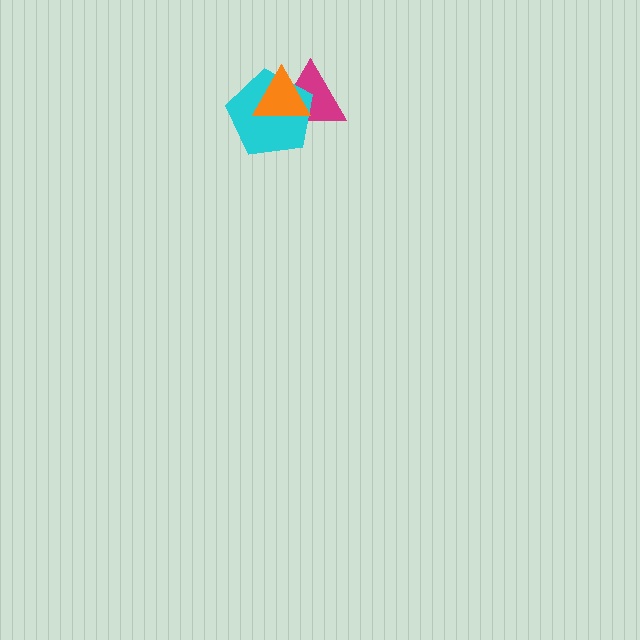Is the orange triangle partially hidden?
No, no other shape covers it.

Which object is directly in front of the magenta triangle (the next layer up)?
The cyan pentagon is directly in front of the magenta triangle.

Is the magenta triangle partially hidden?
Yes, it is partially covered by another shape.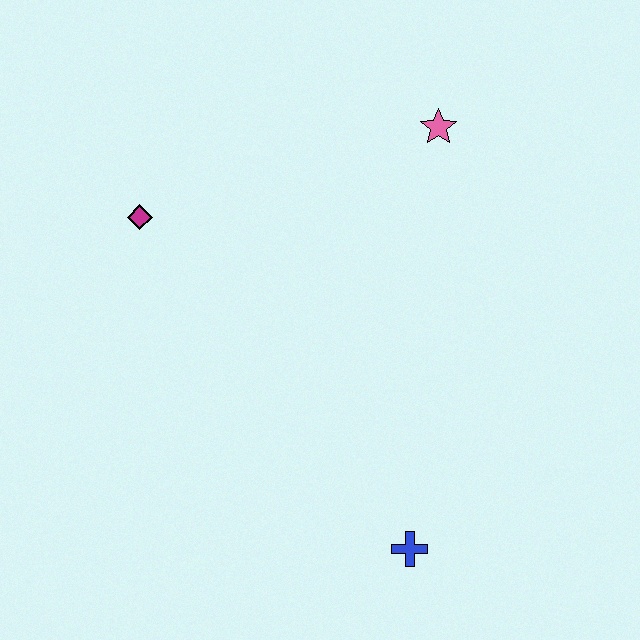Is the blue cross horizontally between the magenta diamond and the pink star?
Yes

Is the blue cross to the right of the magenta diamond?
Yes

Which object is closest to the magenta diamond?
The pink star is closest to the magenta diamond.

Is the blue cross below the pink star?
Yes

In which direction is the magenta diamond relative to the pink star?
The magenta diamond is to the left of the pink star.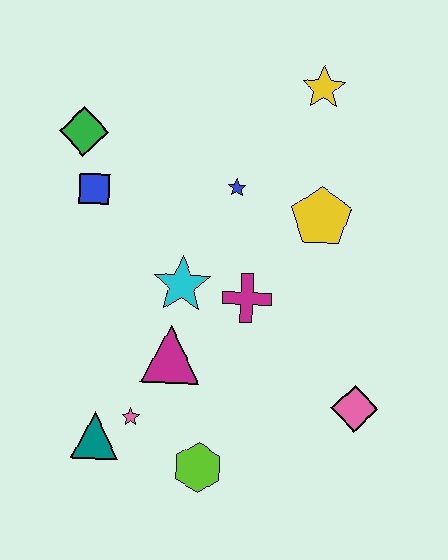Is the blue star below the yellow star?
Yes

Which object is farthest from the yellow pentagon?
The teal triangle is farthest from the yellow pentagon.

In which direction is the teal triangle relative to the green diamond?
The teal triangle is below the green diamond.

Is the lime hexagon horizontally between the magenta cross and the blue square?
Yes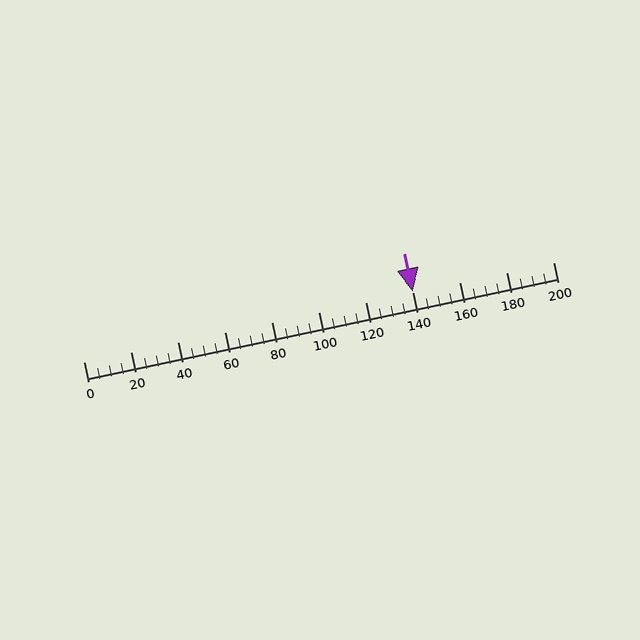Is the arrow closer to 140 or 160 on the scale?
The arrow is closer to 140.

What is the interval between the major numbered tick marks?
The major tick marks are spaced 20 units apart.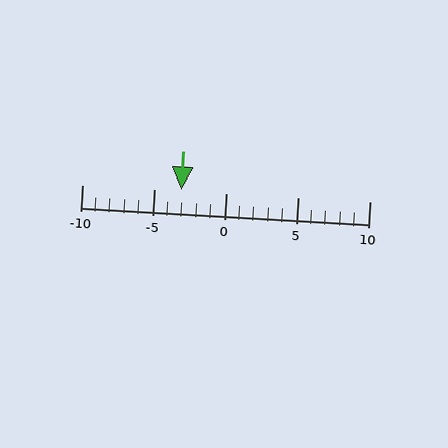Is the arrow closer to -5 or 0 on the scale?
The arrow is closer to -5.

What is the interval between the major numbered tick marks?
The major tick marks are spaced 5 units apart.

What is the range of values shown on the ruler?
The ruler shows values from -10 to 10.